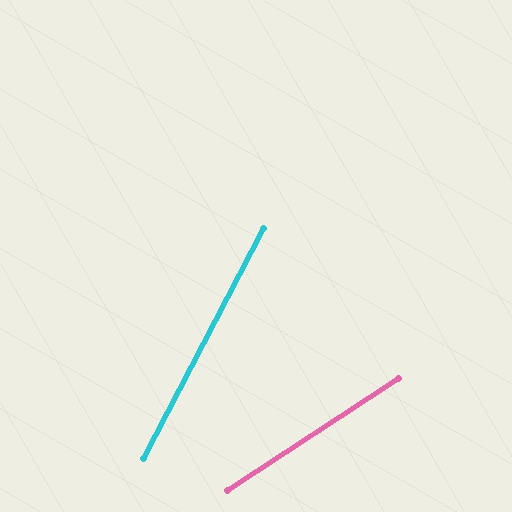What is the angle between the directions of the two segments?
Approximately 29 degrees.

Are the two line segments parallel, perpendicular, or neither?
Neither parallel nor perpendicular — they differ by about 29°.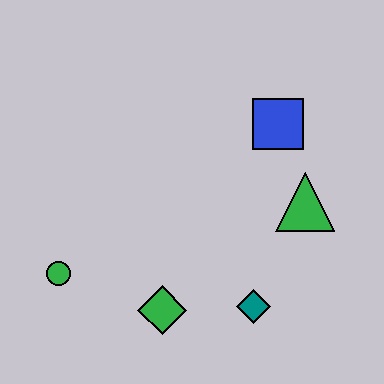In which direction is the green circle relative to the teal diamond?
The green circle is to the left of the teal diamond.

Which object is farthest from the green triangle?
The green circle is farthest from the green triangle.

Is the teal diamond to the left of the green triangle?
Yes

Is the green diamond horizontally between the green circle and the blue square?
Yes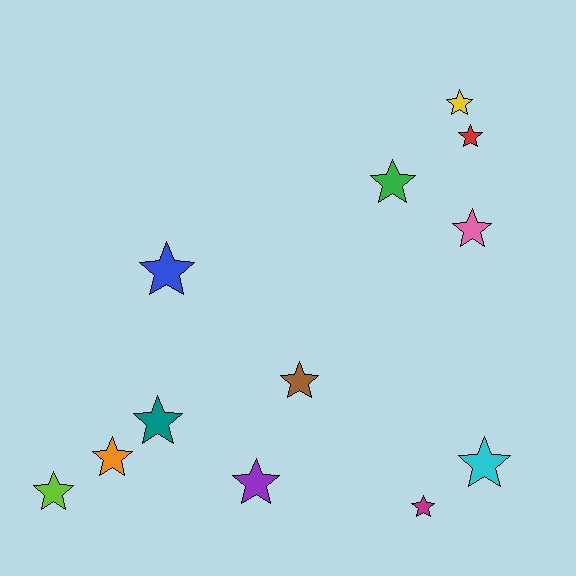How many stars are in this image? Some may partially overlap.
There are 12 stars.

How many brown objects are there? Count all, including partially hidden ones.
There is 1 brown object.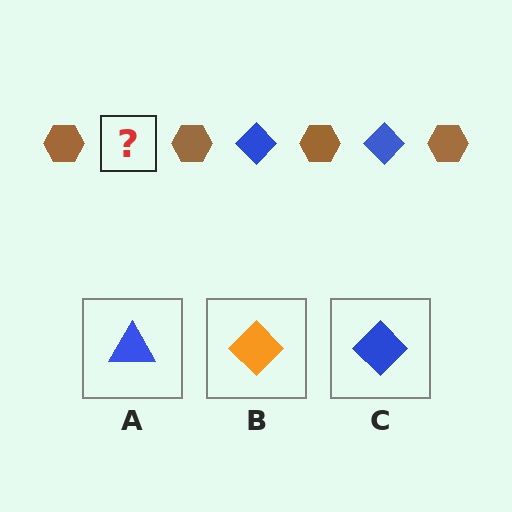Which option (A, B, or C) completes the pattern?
C.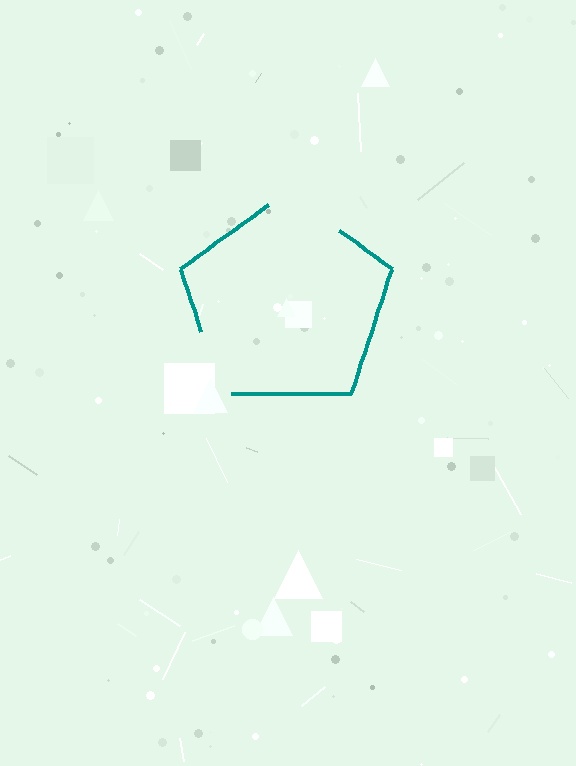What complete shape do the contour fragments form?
The contour fragments form a pentagon.